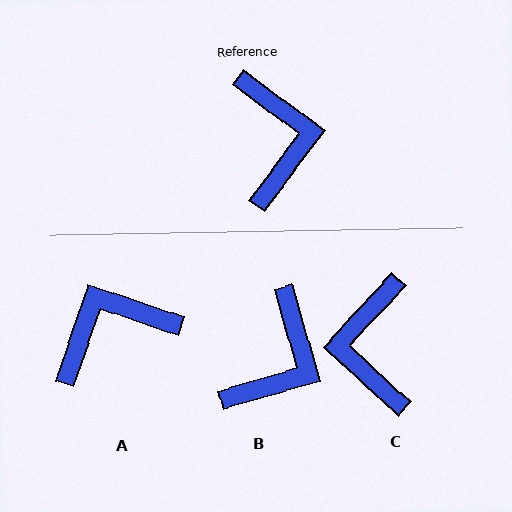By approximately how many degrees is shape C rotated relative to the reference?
Approximately 174 degrees counter-clockwise.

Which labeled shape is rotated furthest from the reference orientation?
C, about 174 degrees away.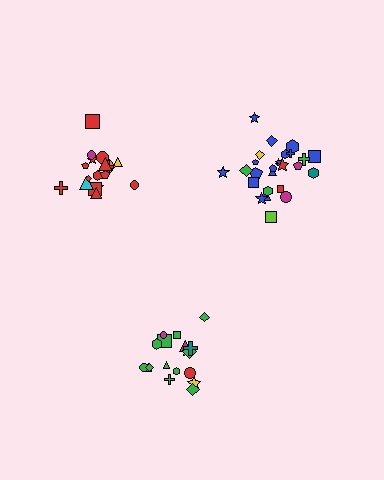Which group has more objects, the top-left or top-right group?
The top-right group.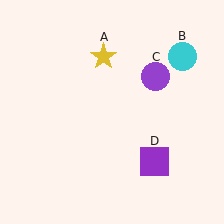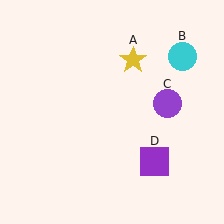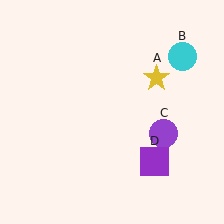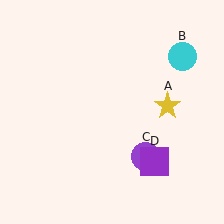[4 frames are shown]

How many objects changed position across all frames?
2 objects changed position: yellow star (object A), purple circle (object C).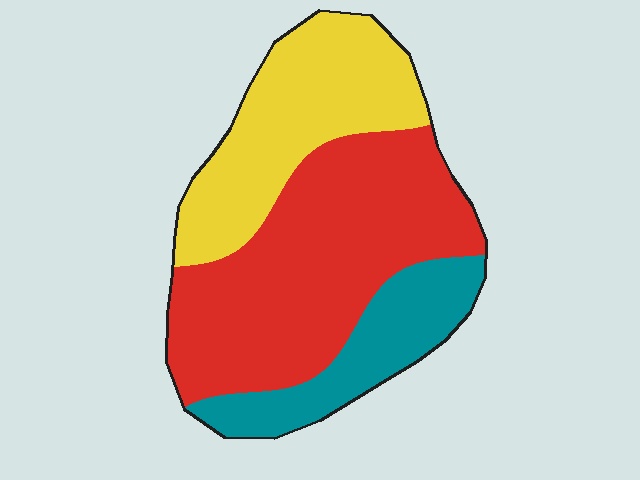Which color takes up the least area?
Teal, at roughly 20%.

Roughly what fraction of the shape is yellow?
Yellow takes up between a quarter and a half of the shape.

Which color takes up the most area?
Red, at roughly 50%.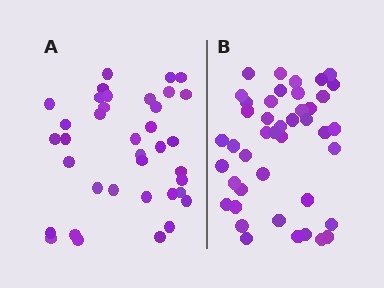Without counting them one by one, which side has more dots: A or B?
Region B (the right region) has more dots.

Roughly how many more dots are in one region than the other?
Region B has about 6 more dots than region A.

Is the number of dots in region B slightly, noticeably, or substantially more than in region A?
Region B has only slightly more — the two regions are fairly close. The ratio is roughly 1.2 to 1.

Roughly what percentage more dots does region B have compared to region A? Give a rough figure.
About 15% more.